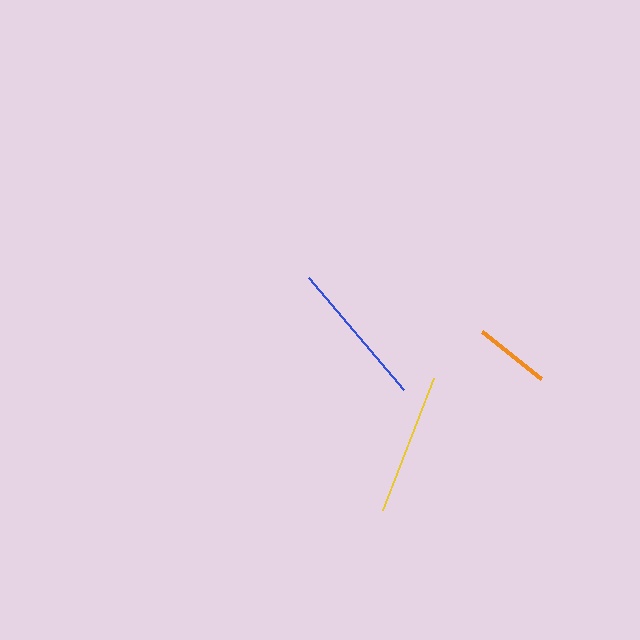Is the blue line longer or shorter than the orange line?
The blue line is longer than the orange line.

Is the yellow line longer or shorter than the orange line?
The yellow line is longer than the orange line.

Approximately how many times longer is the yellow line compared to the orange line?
The yellow line is approximately 1.9 times the length of the orange line.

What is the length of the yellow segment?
The yellow segment is approximately 142 pixels long.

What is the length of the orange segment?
The orange segment is approximately 76 pixels long.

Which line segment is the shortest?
The orange line is the shortest at approximately 76 pixels.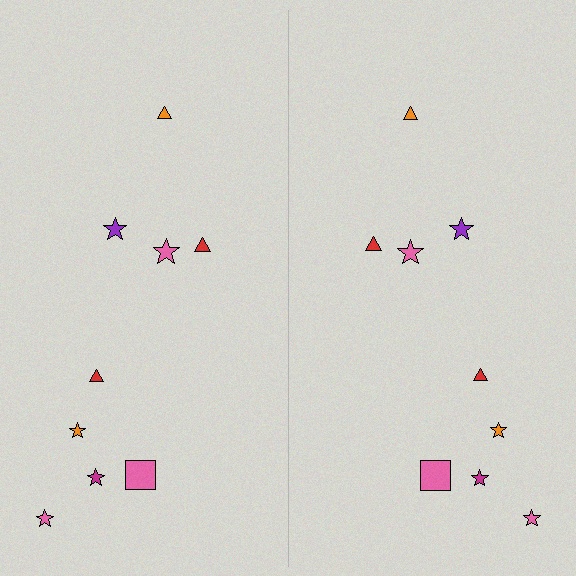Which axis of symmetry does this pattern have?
The pattern has a vertical axis of symmetry running through the center of the image.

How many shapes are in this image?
There are 18 shapes in this image.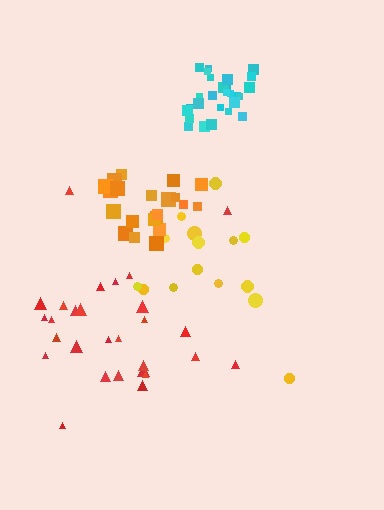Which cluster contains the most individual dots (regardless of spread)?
Cyan (30).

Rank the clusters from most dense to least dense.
cyan, orange, yellow, red.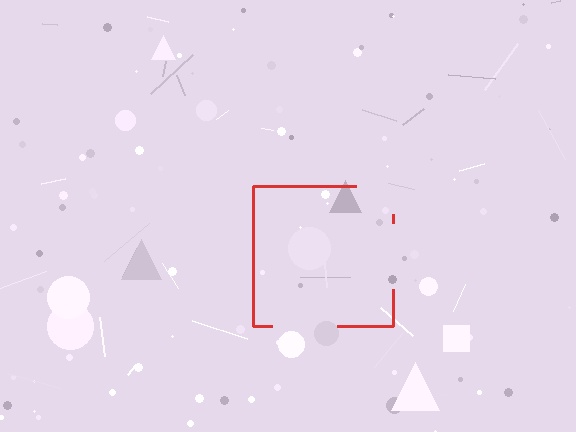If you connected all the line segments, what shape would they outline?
They would outline a square.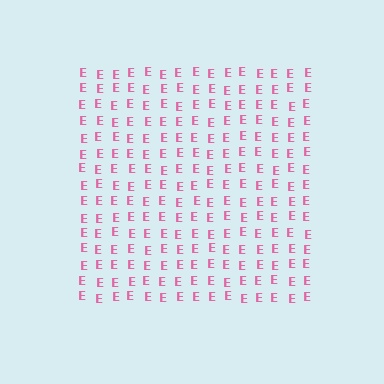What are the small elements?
The small elements are letter E's.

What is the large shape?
The large shape is a square.